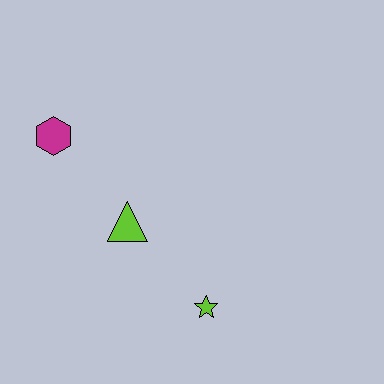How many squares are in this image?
There are no squares.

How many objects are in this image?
There are 3 objects.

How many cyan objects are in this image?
There are no cyan objects.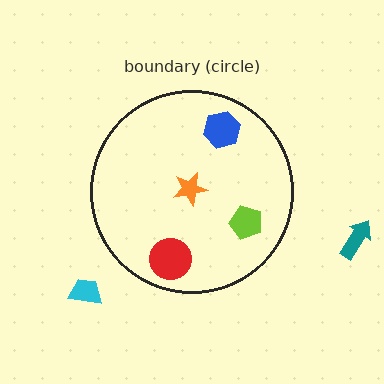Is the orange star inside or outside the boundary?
Inside.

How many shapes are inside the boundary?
4 inside, 2 outside.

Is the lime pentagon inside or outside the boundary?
Inside.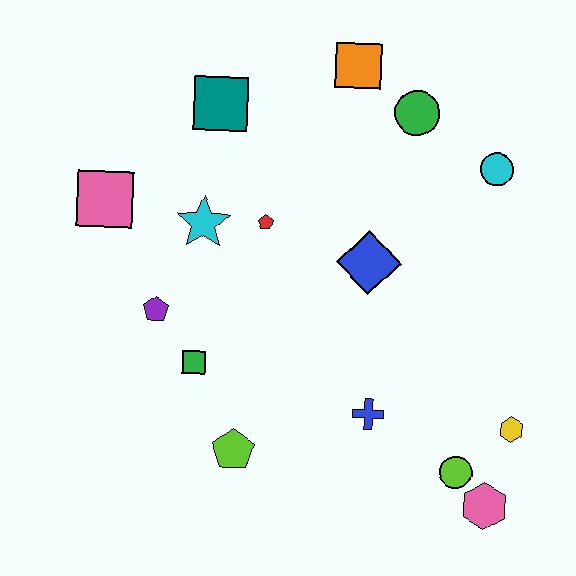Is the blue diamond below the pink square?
Yes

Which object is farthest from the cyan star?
The pink hexagon is farthest from the cyan star.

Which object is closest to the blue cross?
The lime circle is closest to the blue cross.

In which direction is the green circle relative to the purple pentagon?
The green circle is to the right of the purple pentagon.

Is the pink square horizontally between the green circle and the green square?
No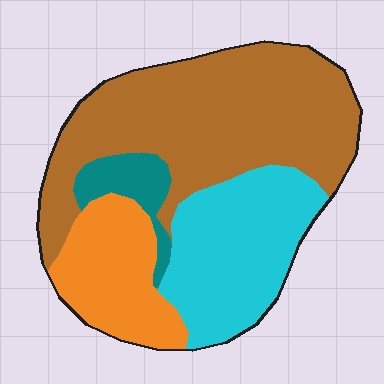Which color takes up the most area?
Brown, at roughly 50%.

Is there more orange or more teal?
Orange.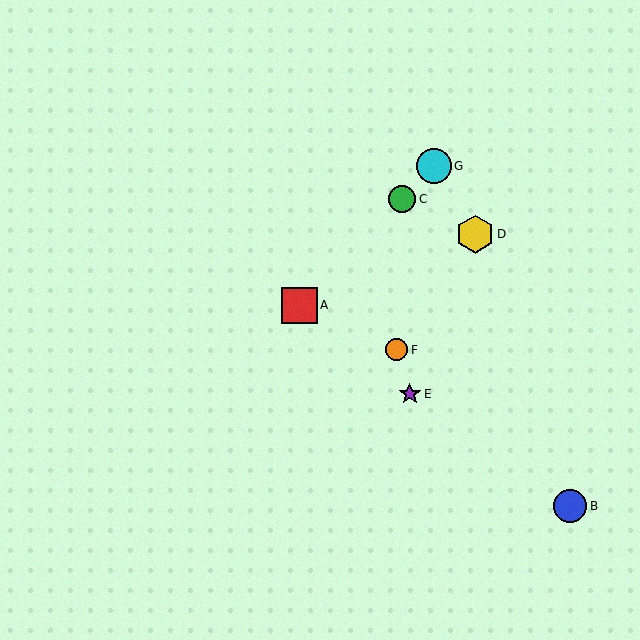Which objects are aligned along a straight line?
Objects A, C, G are aligned along a straight line.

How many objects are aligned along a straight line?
3 objects (A, C, G) are aligned along a straight line.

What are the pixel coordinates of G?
Object G is at (434, 166).